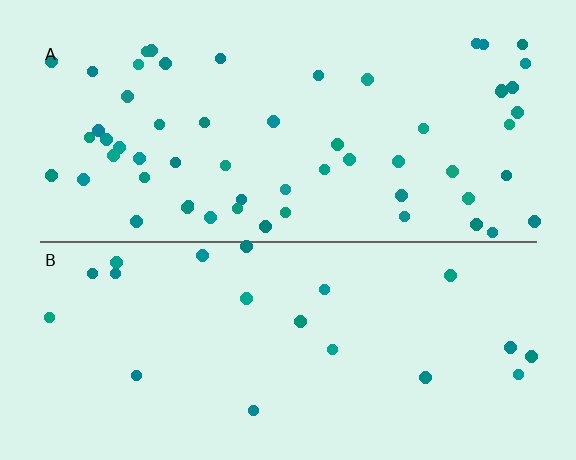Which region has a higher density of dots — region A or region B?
A (the top).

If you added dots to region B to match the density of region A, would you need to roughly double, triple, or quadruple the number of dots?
Approximately triple.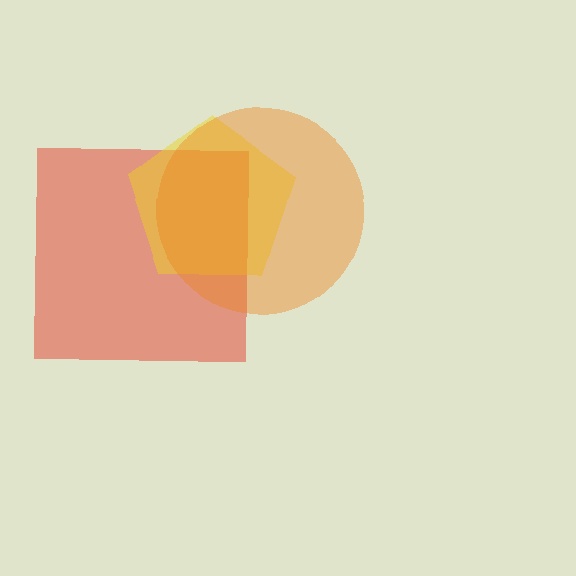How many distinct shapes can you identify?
There are 3 distinct shapes: a red square, a yellow pentagon, an orange circle.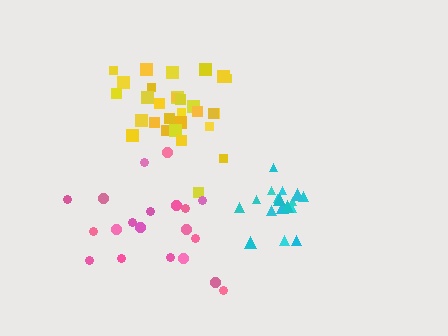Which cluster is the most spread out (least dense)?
Pink.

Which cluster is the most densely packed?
Cyan.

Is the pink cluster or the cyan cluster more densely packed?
Cyan.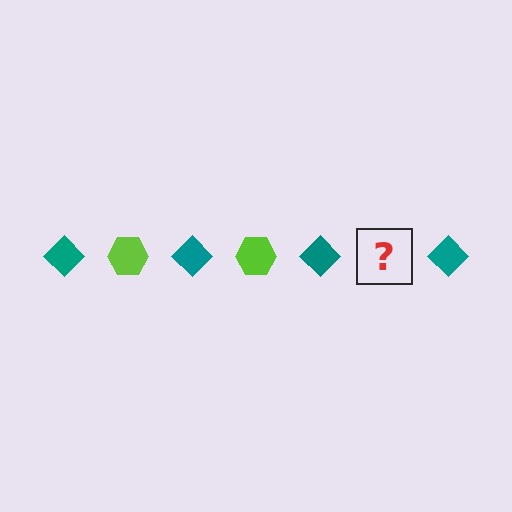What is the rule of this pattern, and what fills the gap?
The rule is that the pattern alternates between teal diamond and lime hexagon. The gap should be filled with a lime hexagon.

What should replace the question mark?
The question mark should be replaced with a lime hexagon.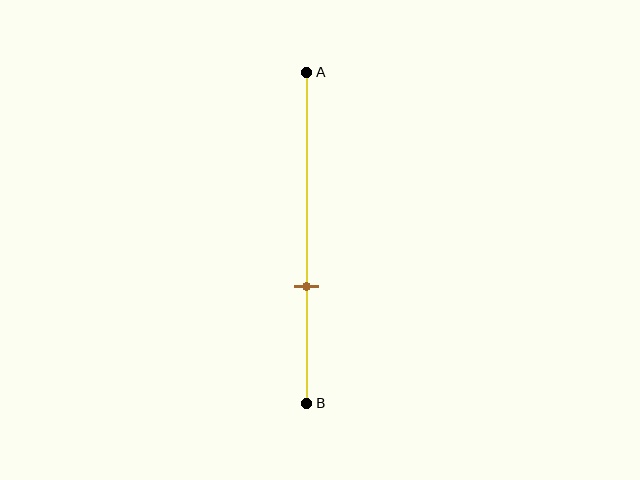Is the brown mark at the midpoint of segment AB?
No, the mark is at about 65% from A, not at the 50% midpoint.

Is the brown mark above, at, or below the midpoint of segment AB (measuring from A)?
The brown mark is below the midpoint of segment AB.